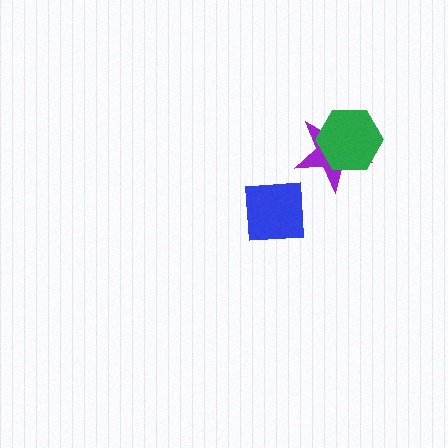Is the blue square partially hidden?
No, no other shape covers it.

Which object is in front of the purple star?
The green hexagon is in front of the purple star.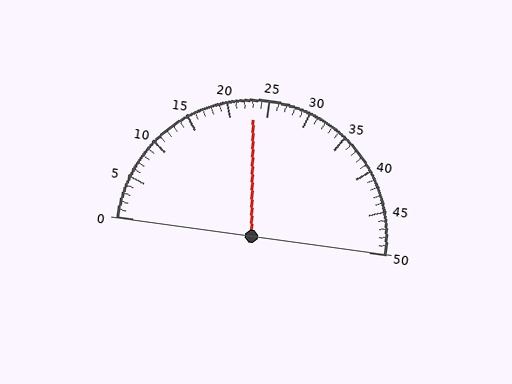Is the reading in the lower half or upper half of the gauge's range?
The reading is in the lower half of the range (0 to 50).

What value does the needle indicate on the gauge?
The needle indicates approximately 23.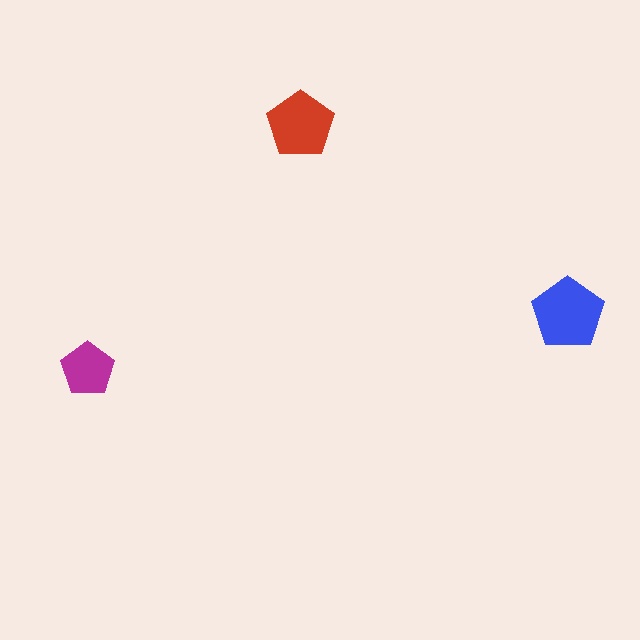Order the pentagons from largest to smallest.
the blue one, the red one, the magenta one.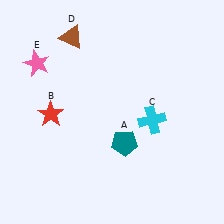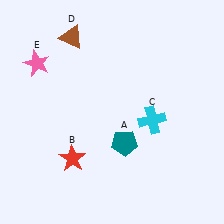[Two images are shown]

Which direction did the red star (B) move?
The red star (B) moved down.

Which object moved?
The red star (B) moved down.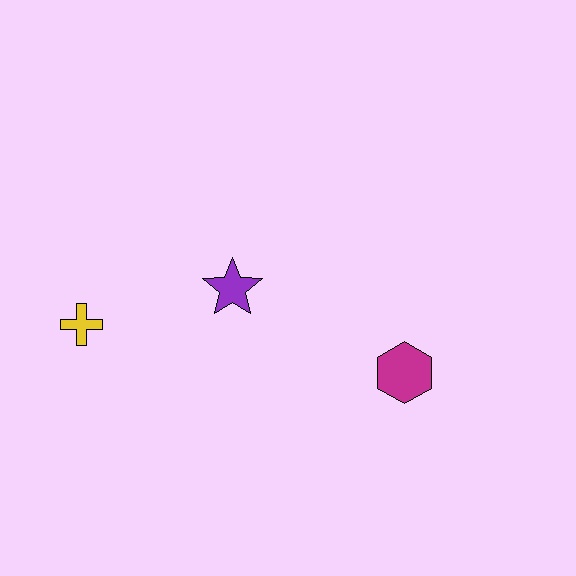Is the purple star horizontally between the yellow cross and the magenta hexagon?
Yes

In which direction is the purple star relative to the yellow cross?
The purple star is to the right of the yellow cross.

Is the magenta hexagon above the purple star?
No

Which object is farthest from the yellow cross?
The magenta hexagon is farthest from the yellow cross.